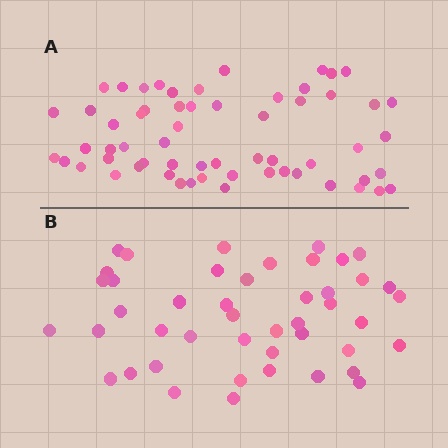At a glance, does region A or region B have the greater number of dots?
Region A (the top region) has more dots.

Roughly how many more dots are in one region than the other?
Region A has approximately 15 more dots than region B.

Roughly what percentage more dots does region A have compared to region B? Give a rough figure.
About 35% more.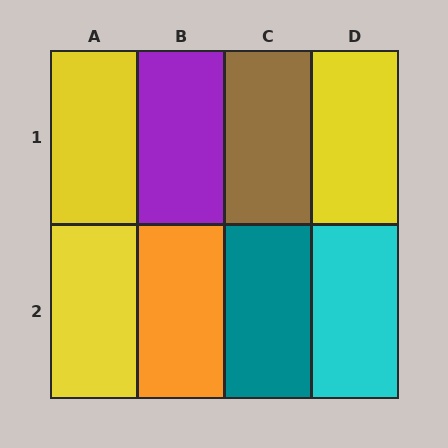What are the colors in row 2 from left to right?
Yellow, orange, teal, cyan.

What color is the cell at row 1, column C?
Brown.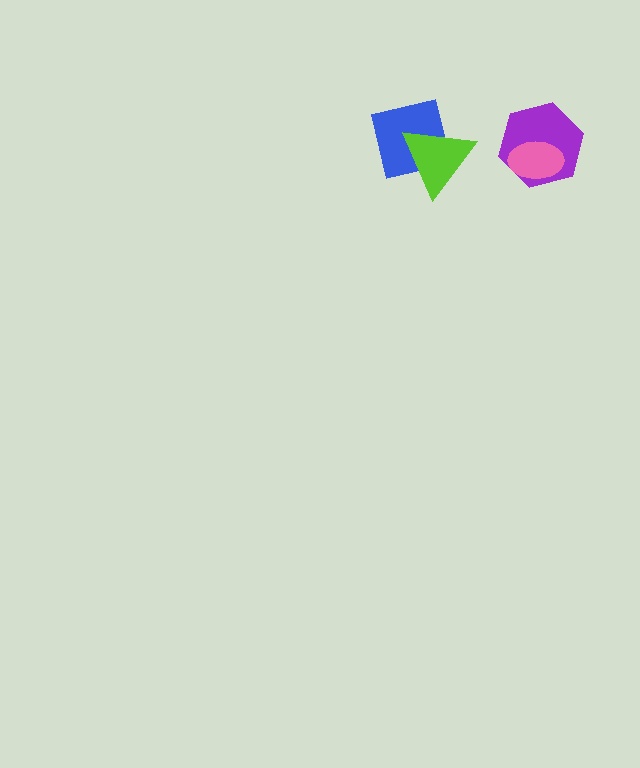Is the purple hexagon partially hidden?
Yes, it is partially covered by another shape.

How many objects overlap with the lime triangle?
1 object overlaps with the lime triangle.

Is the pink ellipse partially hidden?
No, no other shape covers it.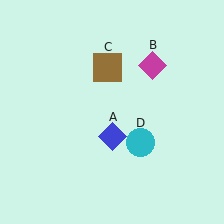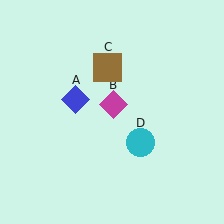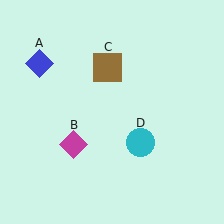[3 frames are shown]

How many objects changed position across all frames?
2 objects changed position: blue diamond (object A), magenta diamond (object B).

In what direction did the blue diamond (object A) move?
The blue diamond (object A) moved up and to the left.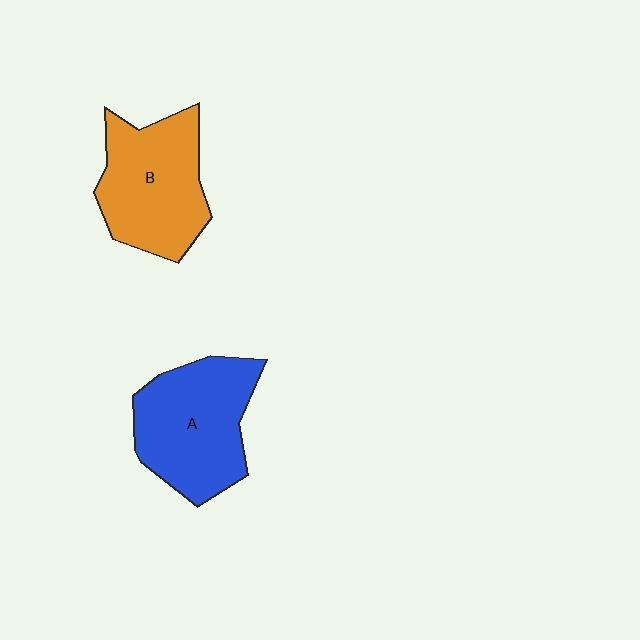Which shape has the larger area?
Shape A (blue).